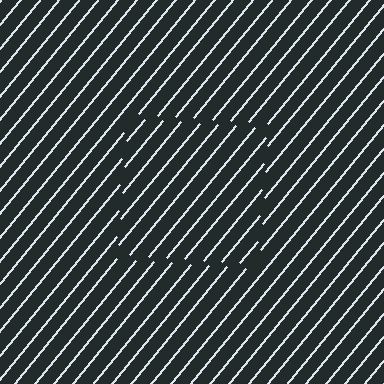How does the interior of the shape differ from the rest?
The interior of the shape contains the same grating, shifted by half a period — the contour is defined by the phase discontinuity where line-ends from the inner and outer gratings abut.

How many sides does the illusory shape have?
4 sides — the line-ends trace a square.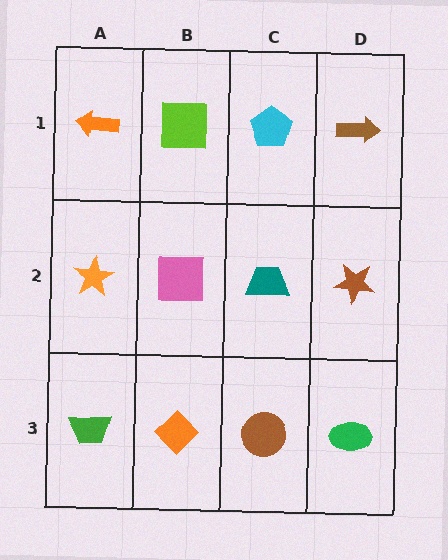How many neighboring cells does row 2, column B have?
4.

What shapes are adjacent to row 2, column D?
A brown arrow (row 1, column D), a green ellipse (row 3, column D), a teal trapezoid (row 2, column C).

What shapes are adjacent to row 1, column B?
A pink square (row 2, column B), an orange arrow (row 1, column A), a cyan pentagon (row 1, column C).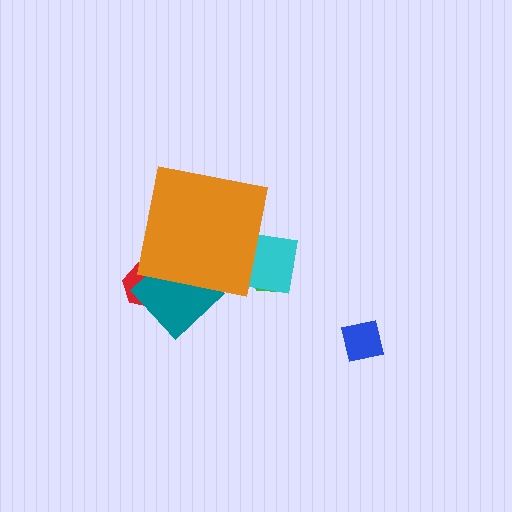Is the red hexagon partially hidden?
Yes, the red hexagon is partially hidden behind the orange square.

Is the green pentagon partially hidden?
Yes, the green pentagon is partially hidden behind the orange square.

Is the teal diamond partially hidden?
Yes, the teal diamond is partially hidden behind the orange square.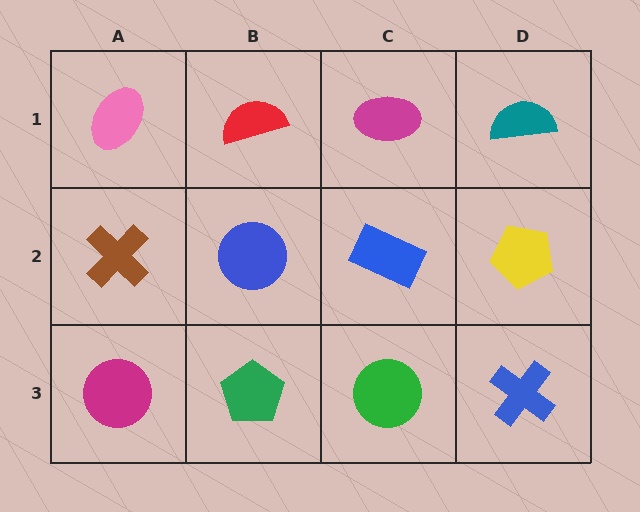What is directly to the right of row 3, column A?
A green pentagon.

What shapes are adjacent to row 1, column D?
A yellow pentagon (row 2, column D), a magenta ellipse (row 1, column C).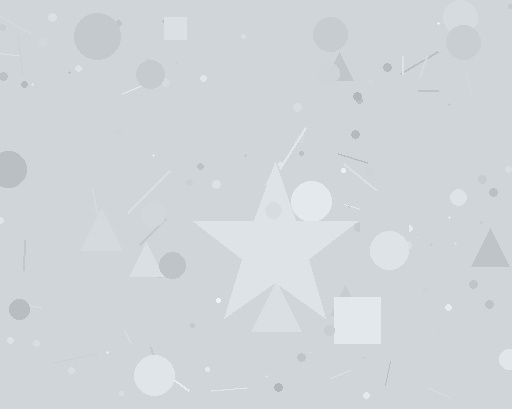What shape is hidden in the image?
A star is hidden in the image.